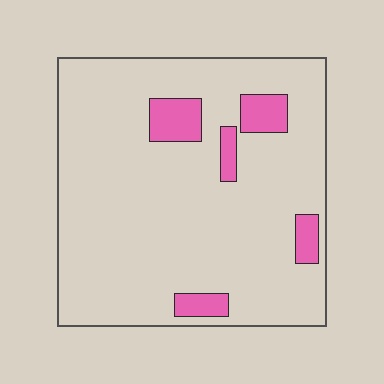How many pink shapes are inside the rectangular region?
5.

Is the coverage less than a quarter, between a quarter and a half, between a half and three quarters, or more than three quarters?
Less than a quarter.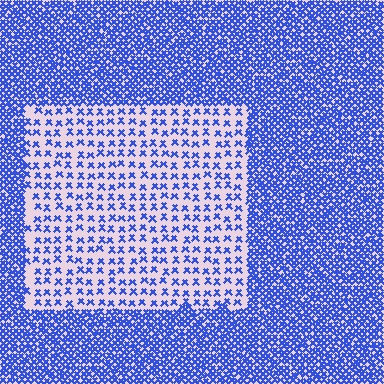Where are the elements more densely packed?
The elements are more densely packed outside the rectangle boundary.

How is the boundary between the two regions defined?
The boundary is defined by a change in element density (approximately 2.9x ratio). All elements are the same color, size, and shape.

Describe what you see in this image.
The image contains small blue elements arranged at two different densities. A rectangle-shaped region is visible where the elements are less densely packed than the surrounding area.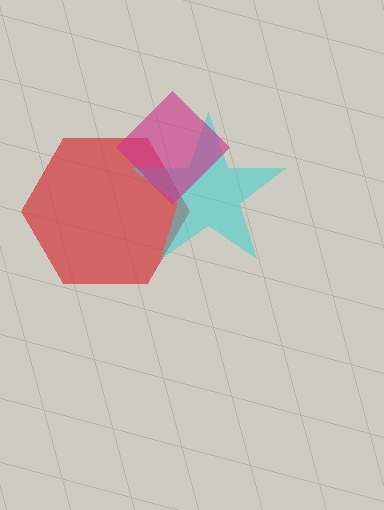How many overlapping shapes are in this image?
There are 3 overlapping shapes in the image.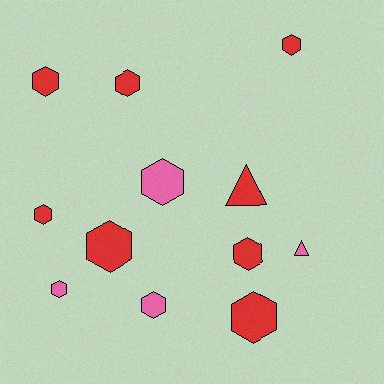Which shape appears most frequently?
Hexagon, with 10 objects.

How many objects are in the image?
There are 12 objects.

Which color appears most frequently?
Red, with 8 objects.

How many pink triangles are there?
There is 1 pink triangle.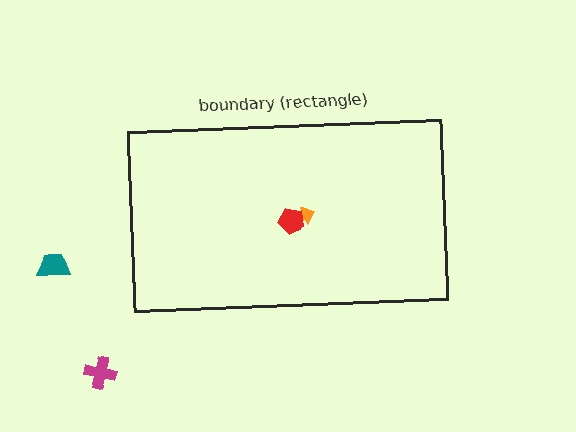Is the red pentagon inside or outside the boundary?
Inside.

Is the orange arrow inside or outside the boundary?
Inside.